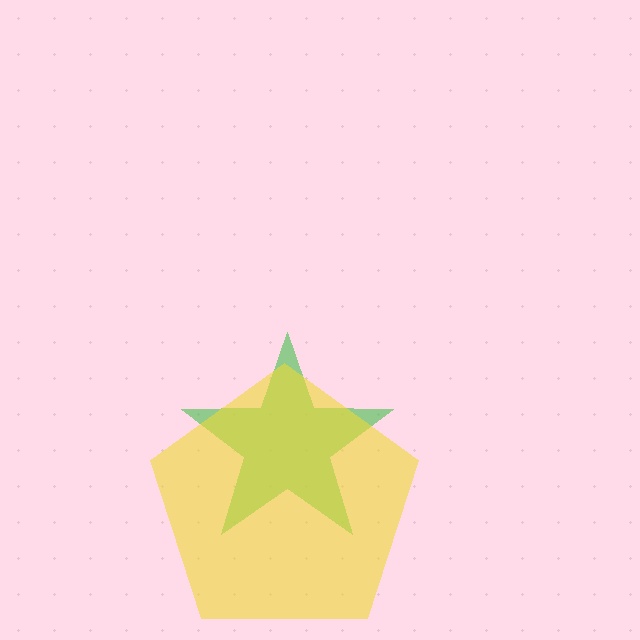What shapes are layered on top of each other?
The layered shapes are: a green star, a yellow pentagon.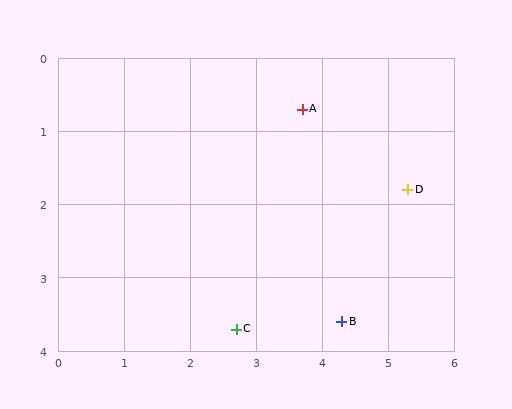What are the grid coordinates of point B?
Point B is at approximately (4.3, 3.6).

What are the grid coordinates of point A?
Point A is at approximately (3.7, 0.7).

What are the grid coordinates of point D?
Point D is at approximately (5.3, 1.8).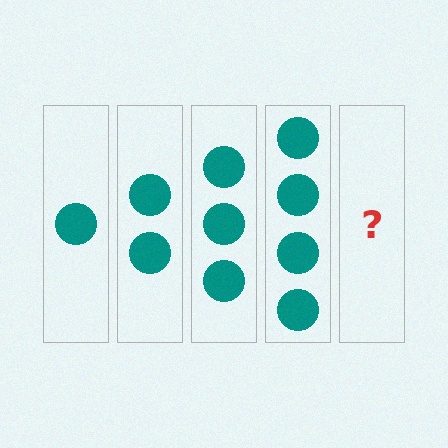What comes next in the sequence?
The next element should be 5 circles.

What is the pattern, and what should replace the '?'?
The pattern is that each step adds one more circle. The '?' should be 5 circles.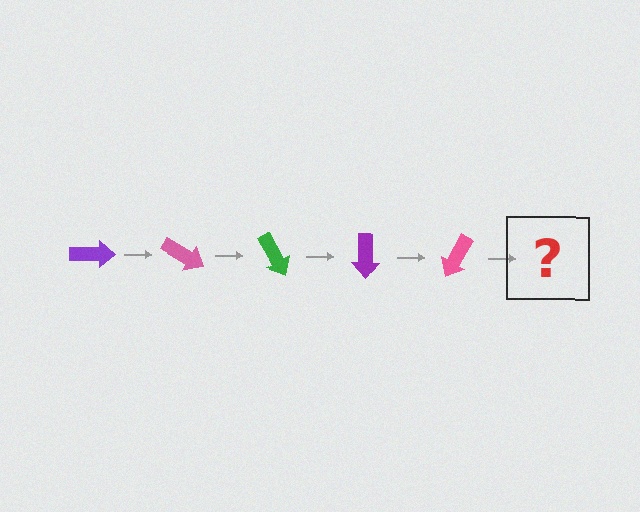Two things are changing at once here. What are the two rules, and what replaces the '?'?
The two rules are that it rotates 30 degrees each step and the color cycles through purple, pink, and green. The '?' should be a green arrow, rotated 150 degrees from the start.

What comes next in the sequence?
The next element should be a green arrow, rotated 150 degrees from the start.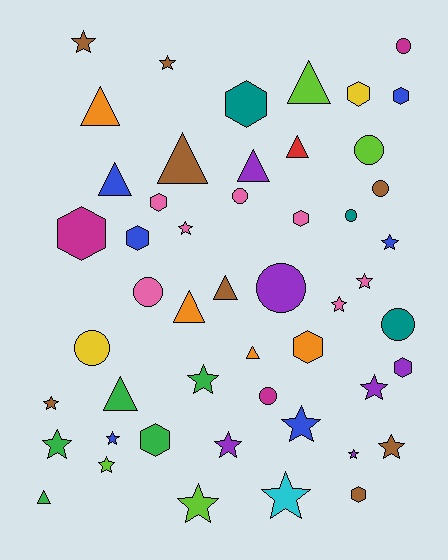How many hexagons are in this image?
There are 11 hexagons.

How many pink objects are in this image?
There are 7 pink objects.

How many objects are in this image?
There are 50 objects.